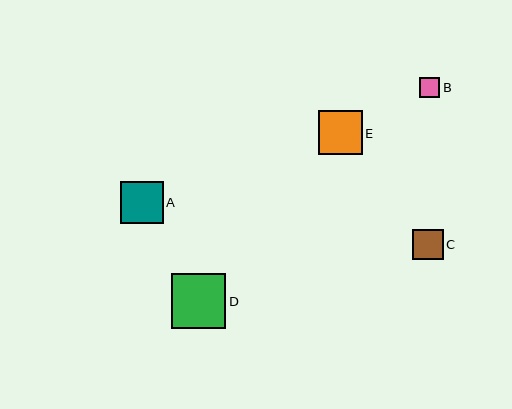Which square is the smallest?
Square B is the smallest with a size of approximately 20 pixels.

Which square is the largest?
Square D is the largest with a size of approximately 55 pixels.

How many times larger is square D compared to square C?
Square D is approximately 1.8 times the size of square C.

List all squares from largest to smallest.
From largest to smallest: D, E, A, C, B.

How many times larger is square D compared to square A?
Square D is approximately 1.3 times the size of square A.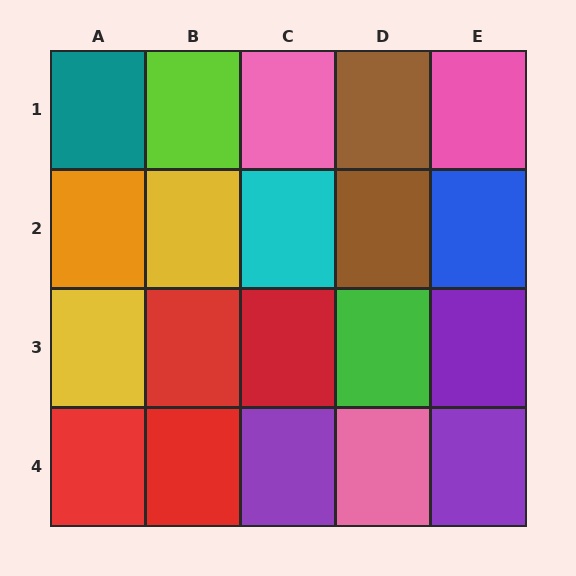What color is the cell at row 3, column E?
Purple.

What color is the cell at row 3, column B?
Red.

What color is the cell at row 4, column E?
Purple.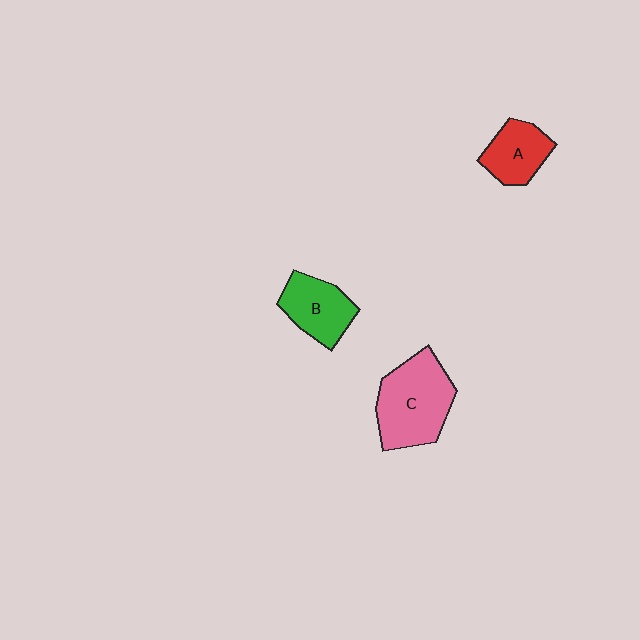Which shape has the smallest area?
Shape A (red).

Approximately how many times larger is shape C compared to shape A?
Approximately 1.7 times.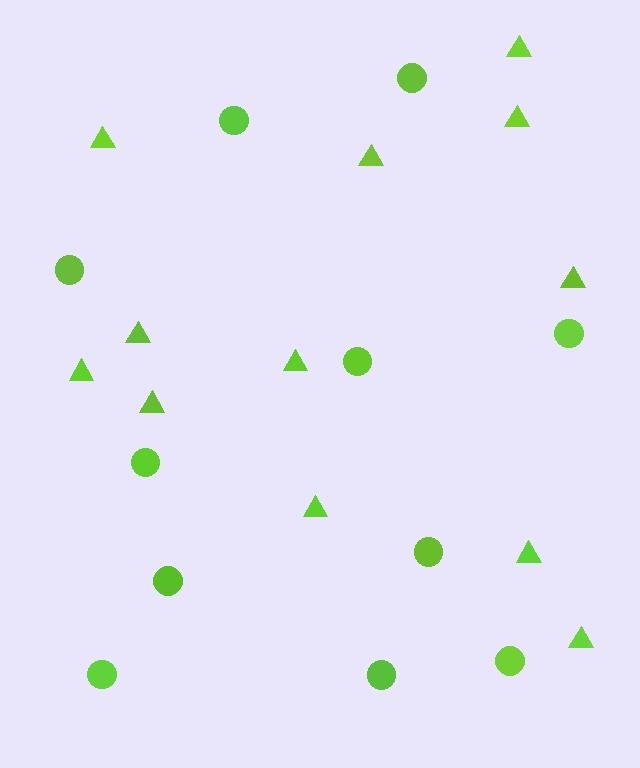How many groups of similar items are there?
There are 2 groups: one group of circles (11) and one group of triangles (12).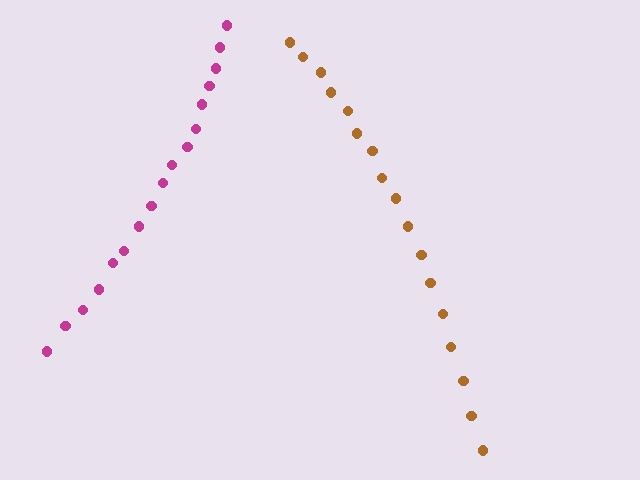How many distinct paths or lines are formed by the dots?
There are 2 distinct paths.